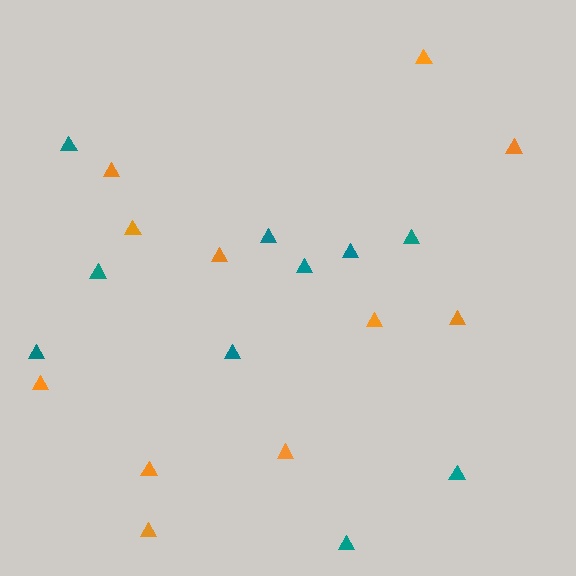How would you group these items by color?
There are 2 groups: one group of orange triangles (11) and one group of teal triangles (10).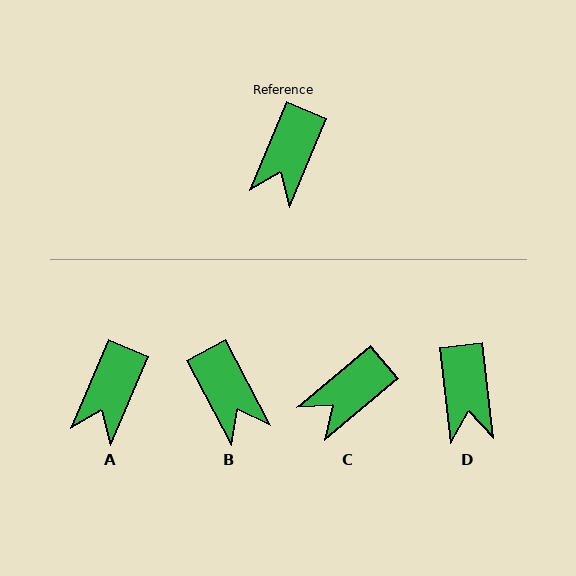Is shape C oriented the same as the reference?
No, it is off by about 27 degrees.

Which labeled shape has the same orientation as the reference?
A.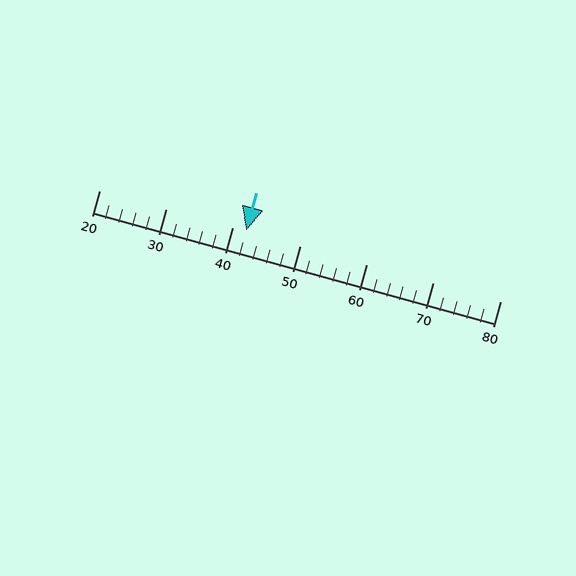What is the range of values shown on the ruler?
The ruler shows values from 20 to 80.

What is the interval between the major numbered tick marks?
The major tick marks are spaced 10 units apart.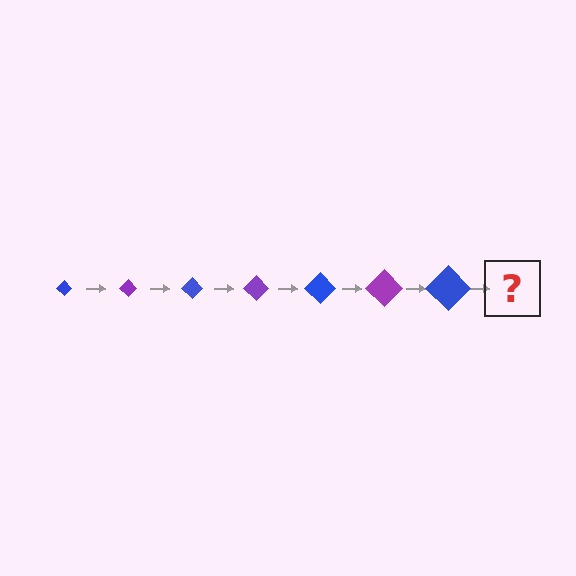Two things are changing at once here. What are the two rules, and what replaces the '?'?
The two rules are that the diamond grows larger each step and the color cycles through blue and purple. The '?' should be a purple diamond, larger than the previous one.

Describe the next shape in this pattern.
It should be a purple diamond, larger than the previous one.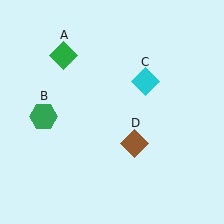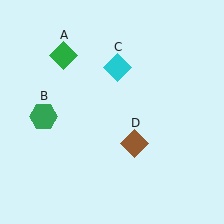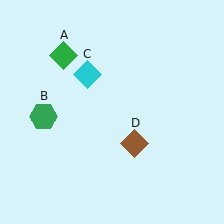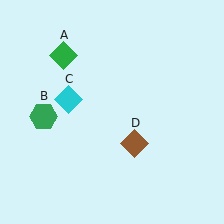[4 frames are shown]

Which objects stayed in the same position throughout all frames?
Green diamond (object A) and green hexagon (object B) and brown diamond (object D) remained stationary.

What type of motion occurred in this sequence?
The cyan diamond (object C) rotated counterclockwise around the center of the scene.